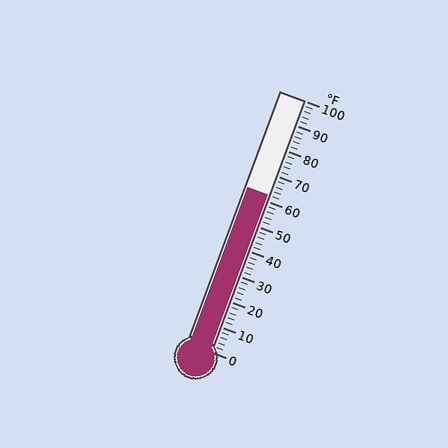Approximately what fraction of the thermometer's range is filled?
The thermometer is filled to approximately 60% of its range.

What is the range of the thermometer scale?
The thermometer scale ranges from 0°F to 100°F.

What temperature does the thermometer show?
The thermometer shows approximately 62°F.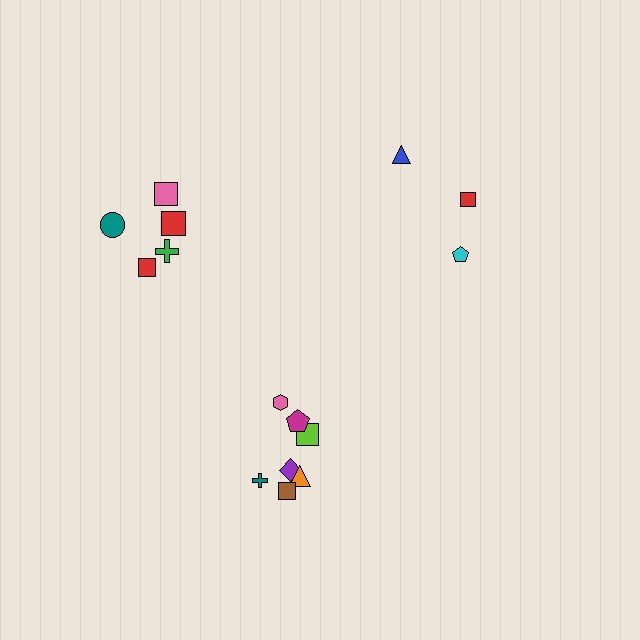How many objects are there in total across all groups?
There are 15 objects.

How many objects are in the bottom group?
There are 7 objects.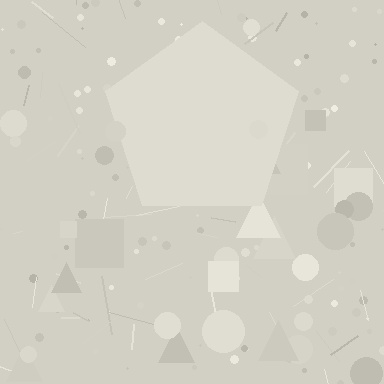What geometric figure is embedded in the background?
A pentagon is embedded in the background.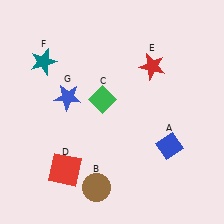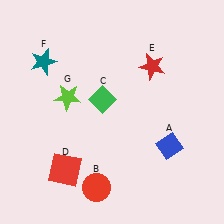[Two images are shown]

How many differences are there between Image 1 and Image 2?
There are 2 differences between the two images.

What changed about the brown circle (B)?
In Image 1, B is brown. In Image 2, it changed to red.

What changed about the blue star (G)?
In Image 1, G is blue. In Image 2, it changed to lime.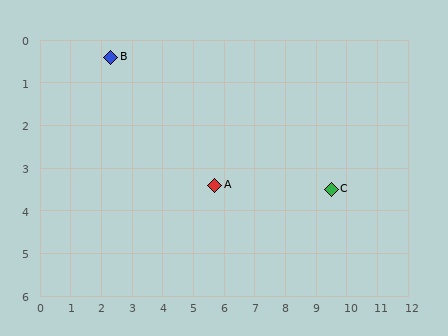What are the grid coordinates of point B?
Point B is at approximately (2.3, 0.4).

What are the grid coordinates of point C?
Point C is at approximately (9.5, 3.5).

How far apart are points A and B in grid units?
Points A and B are about 4.5 grid units apart.